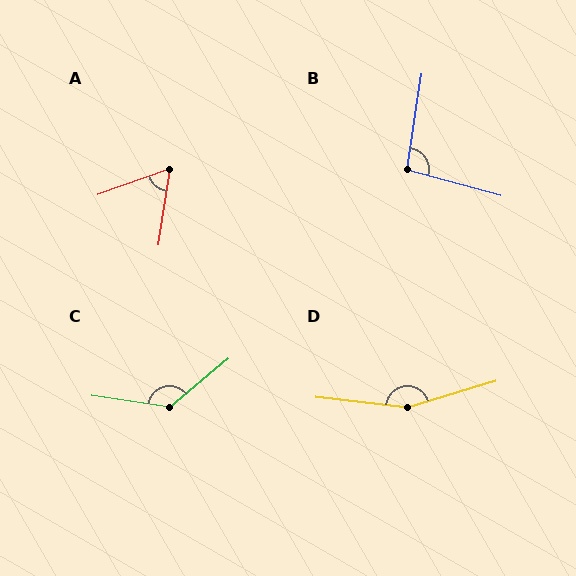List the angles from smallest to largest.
A (62°), B (97°), C (132°), D (156°).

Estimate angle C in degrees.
Approximately 132 degrees.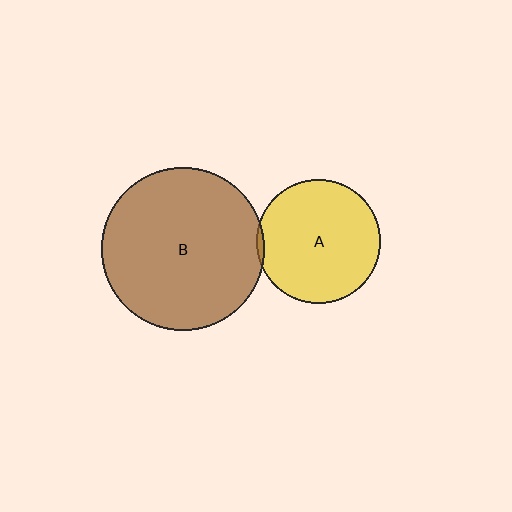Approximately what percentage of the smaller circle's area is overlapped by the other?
Approximately 5%.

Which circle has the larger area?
Circle B (brown).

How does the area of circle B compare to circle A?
Approximately 1.7 times.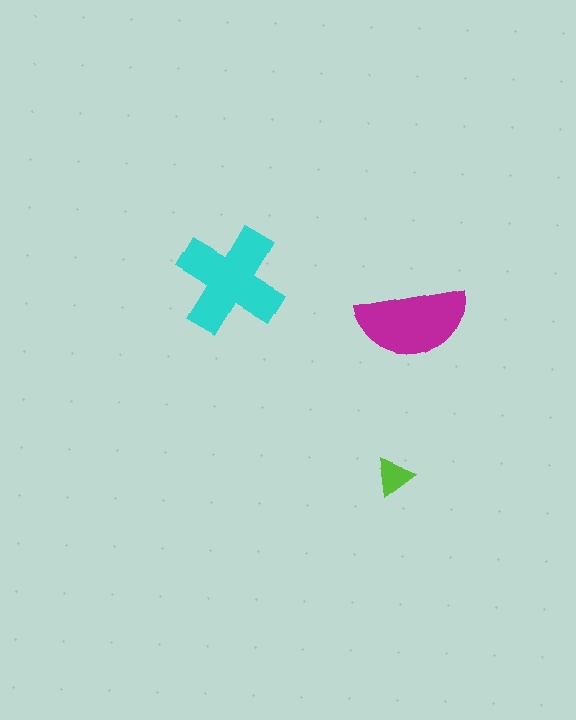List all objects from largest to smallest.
The cyan cross, the magenta semicircle, the lime triangle.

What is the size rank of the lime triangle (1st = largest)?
3rd.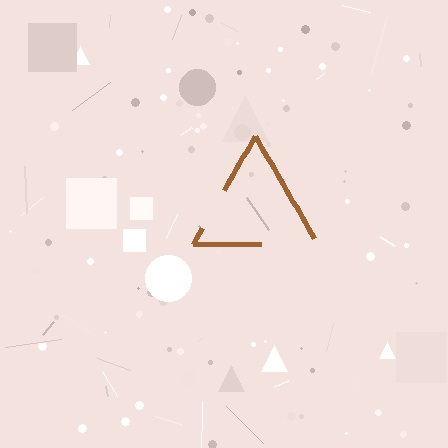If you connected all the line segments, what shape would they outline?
They would outline a triangle.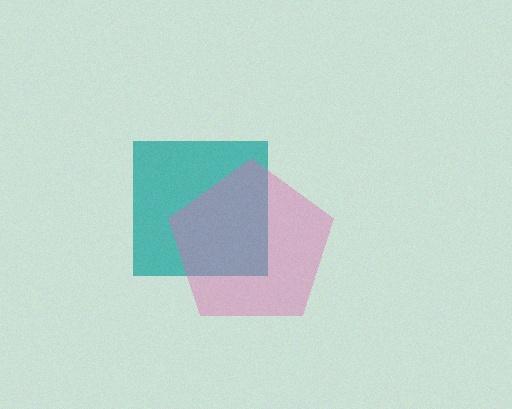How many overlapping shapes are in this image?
There are 2 overlapping shapes in the image.